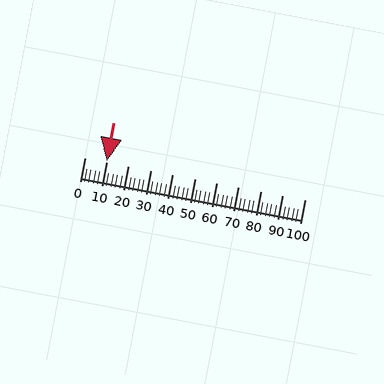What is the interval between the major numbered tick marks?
The major tick marks are spaced 10 units apart.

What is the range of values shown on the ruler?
The ruler shows values from 0 to 100.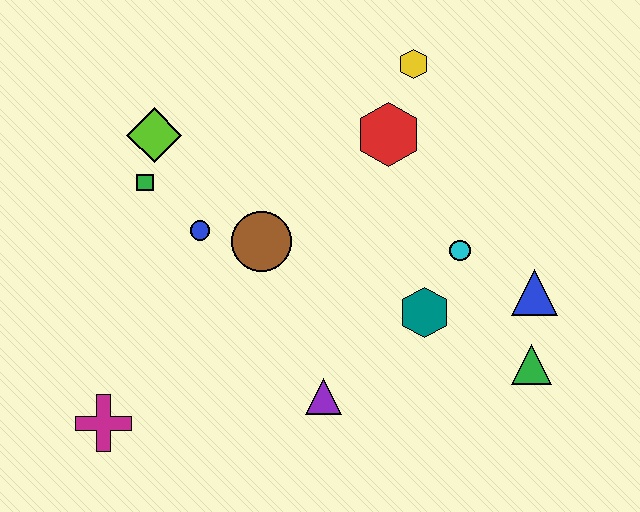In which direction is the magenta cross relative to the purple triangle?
The magenta cross is to the left of the purple triangle.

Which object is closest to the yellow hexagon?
The red hexagon is closest to the yellow hexagon.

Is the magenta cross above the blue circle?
No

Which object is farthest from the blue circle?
The green triangle is farthest from the blue circle.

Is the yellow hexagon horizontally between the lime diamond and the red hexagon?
No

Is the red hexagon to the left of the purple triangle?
No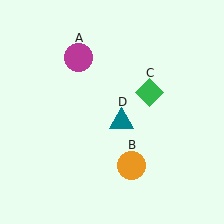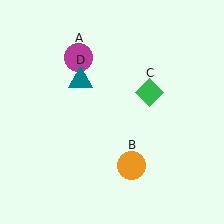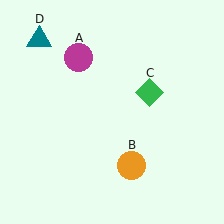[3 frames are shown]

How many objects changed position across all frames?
1 object changed position: teal triangle (object D).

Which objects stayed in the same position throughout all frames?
Magenta circle (object A) and orange circle (object B) and green diamond (object C) remained stationary.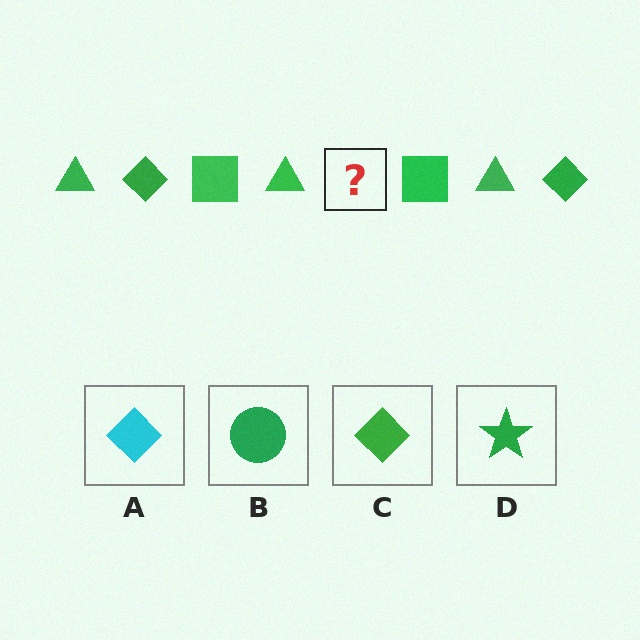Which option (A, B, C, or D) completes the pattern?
C.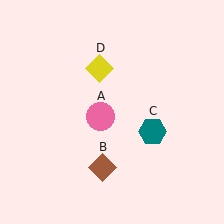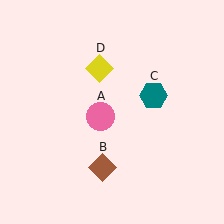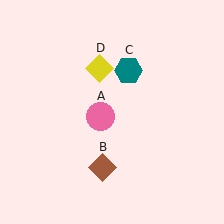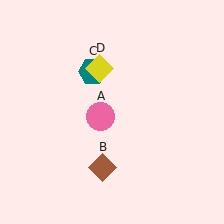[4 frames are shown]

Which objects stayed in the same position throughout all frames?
Pink circle (object A) and brown diamond (object B) and yellow diamond (object D) remained stationary.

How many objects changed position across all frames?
1 object changed position: teal hexagon (object C).